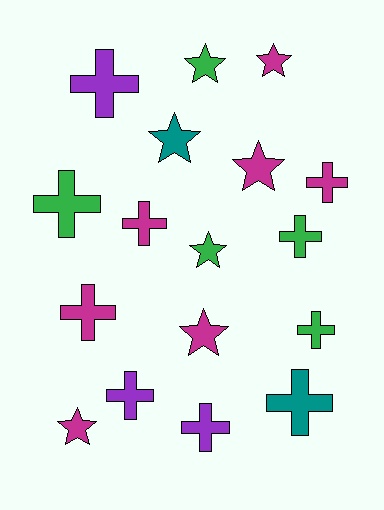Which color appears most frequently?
Magenta, with 7 objects.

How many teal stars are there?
There is 1 teal star.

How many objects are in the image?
There are 17 objects.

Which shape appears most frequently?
Cross, with 10 objects.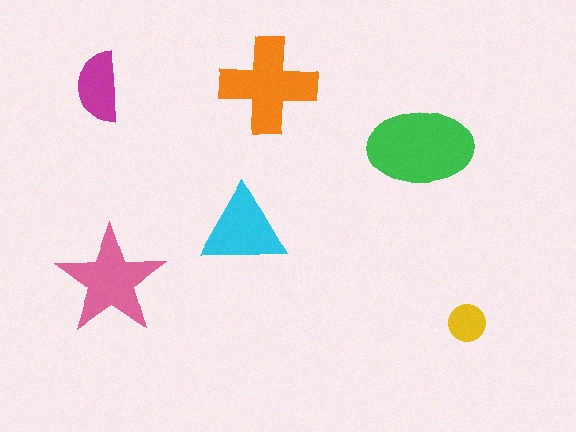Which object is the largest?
The green ellipse.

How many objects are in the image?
There are 6 objects in the image.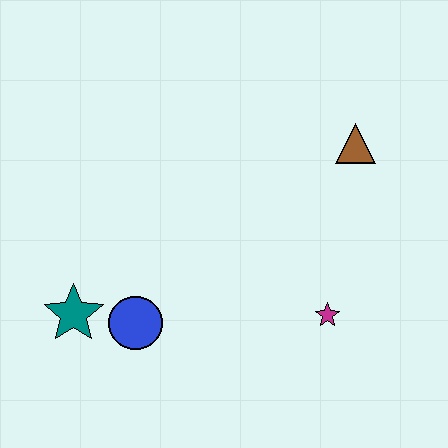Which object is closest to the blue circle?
The teal star is closest to the blue circle.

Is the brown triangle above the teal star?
Yes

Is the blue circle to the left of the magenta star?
Yes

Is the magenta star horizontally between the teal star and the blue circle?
No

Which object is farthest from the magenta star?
The teal star is farthest from the magenta star.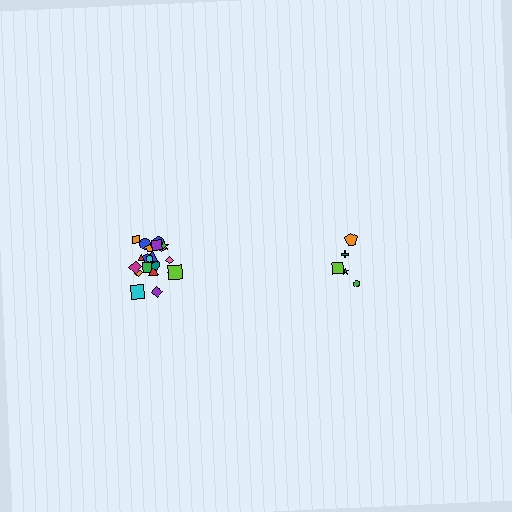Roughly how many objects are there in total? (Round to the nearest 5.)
Roughly 25 objects in total.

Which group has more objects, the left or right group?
The left group.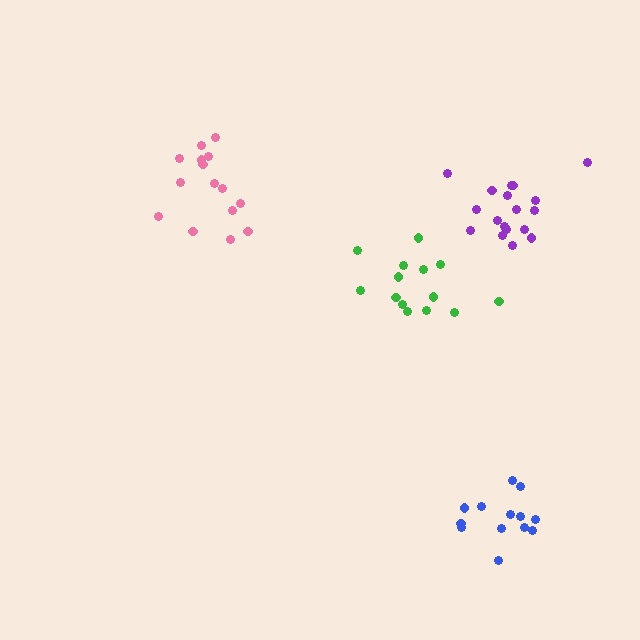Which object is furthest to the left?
The pink cluster is leftmost.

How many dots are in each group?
Group 1: 13 dots, Group 2: 15 dots, Group 3: 18 dots, Group 4: 14 dots (60 total).